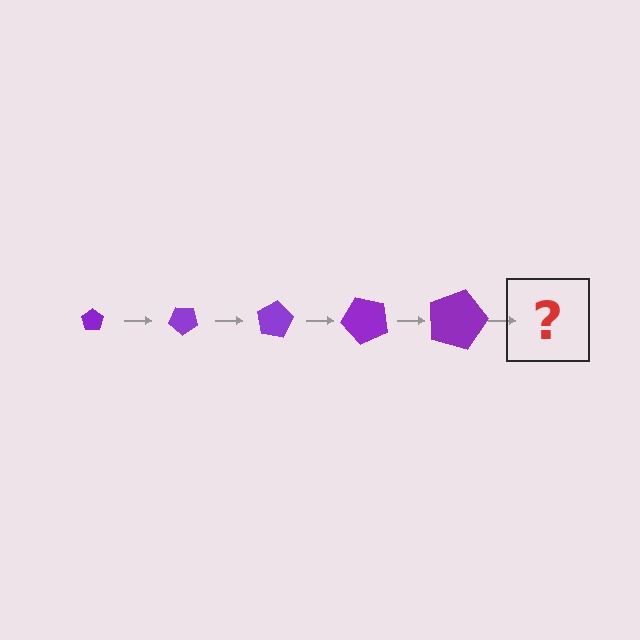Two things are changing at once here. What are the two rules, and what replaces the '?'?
The two rules are that the pentagon grows larger each step and it rotates 40 degrees each step. The '?' should be a pentagon, larger than the previous one and rotated 200 degrees from the start.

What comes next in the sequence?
The next element should be a pentagon, larger than the previous one and rotated 200 degrees from the start.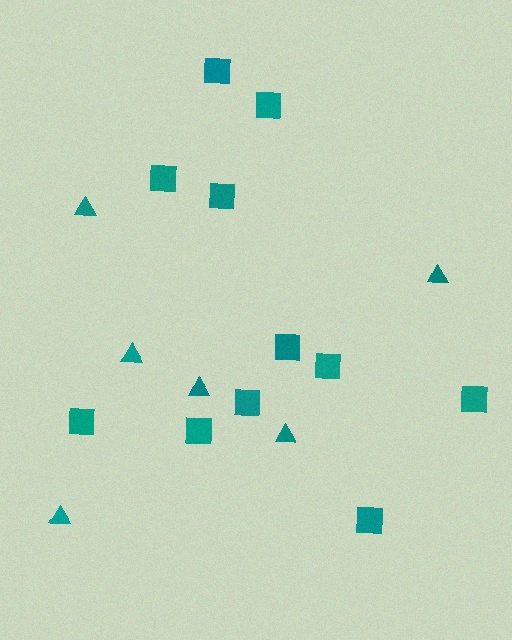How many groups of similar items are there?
There are 2 groups: one group of squares (11) and one group of triangles (6).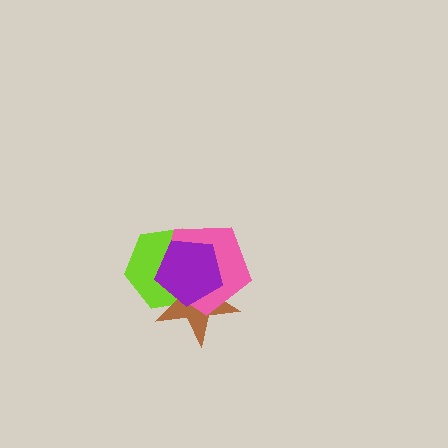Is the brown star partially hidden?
Yes, it is partially covered by another shape.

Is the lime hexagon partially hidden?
Yes, it is partially covered by another shape.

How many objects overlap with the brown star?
3 objects overlap with the brown star.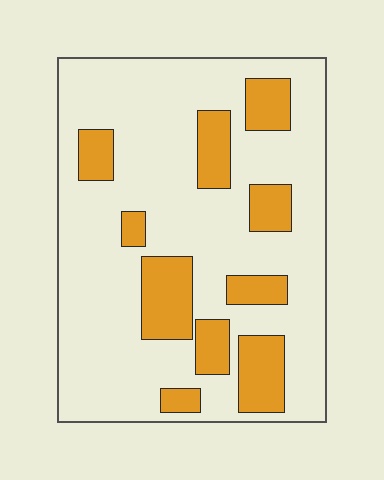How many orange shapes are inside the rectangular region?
10.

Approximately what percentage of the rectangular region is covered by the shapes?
Approximately 25%.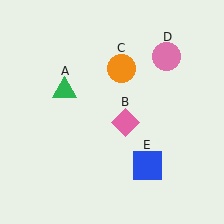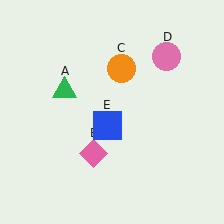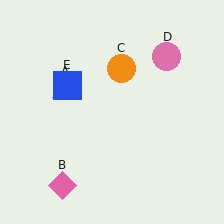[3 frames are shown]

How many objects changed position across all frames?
2 objects changed position: pink diamond (object B), blue square (object E).